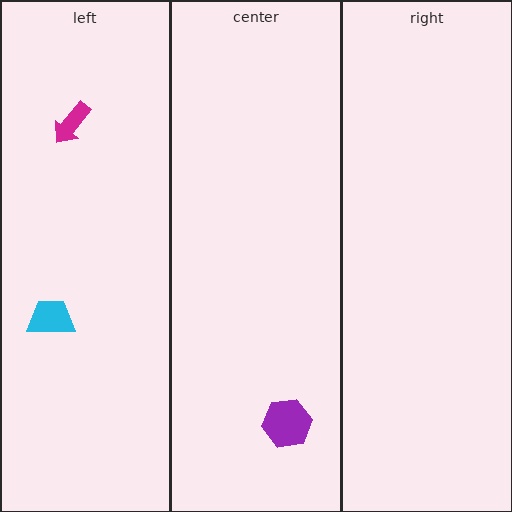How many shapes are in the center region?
1.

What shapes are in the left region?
The cyan trapezoid, the magenta arrow.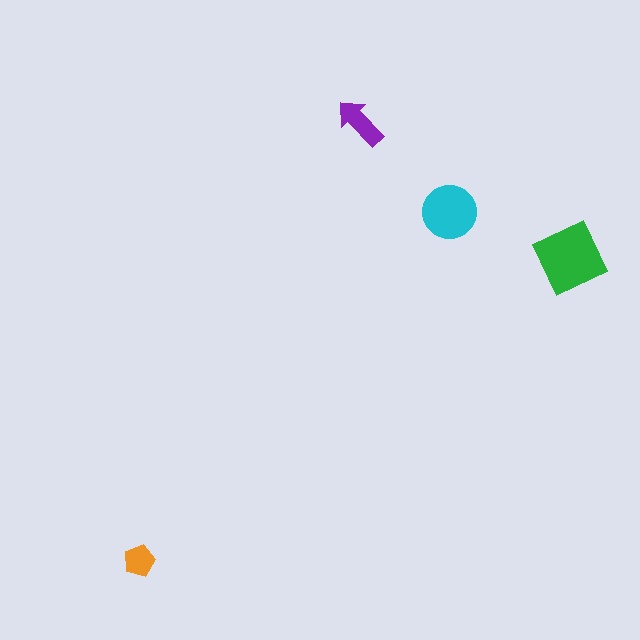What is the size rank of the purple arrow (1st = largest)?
3rd.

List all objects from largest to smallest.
The green diamond, the cyan circle, the purple arrow, the orange pentagon.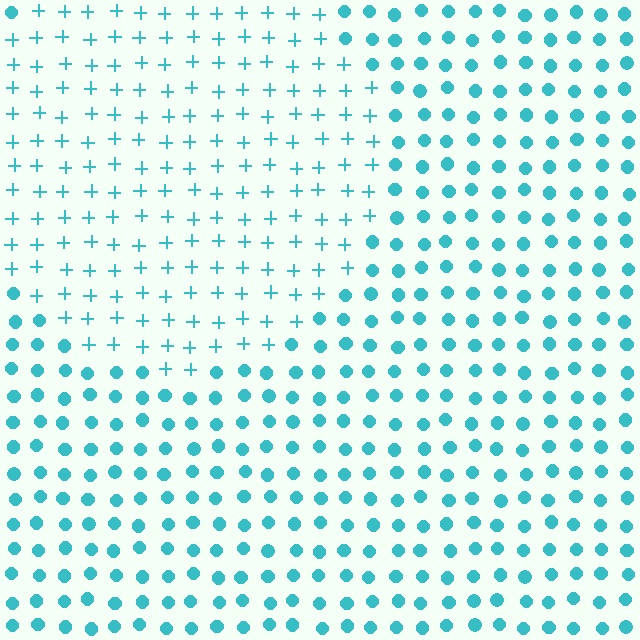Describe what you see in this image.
The image is filled with small cyan elements arranged in a uniform grid. A circle-shaped region contains plus signs, while the surrounding area contains circles. The boundary is defined purely by the change in element shape.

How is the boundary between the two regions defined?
The boundary is defined by a change in element shape: plus signs inside vs. circles outside. All elements share the same color and spacing.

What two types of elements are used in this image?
The image uses plus signs inside the circle region and circles outside it.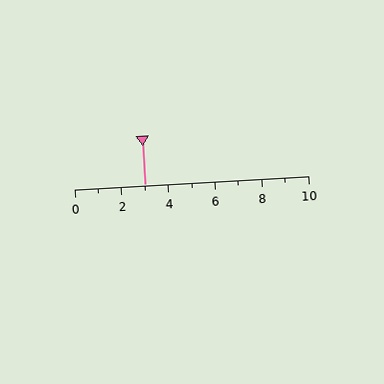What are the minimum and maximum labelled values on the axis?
The axis runs from 0 to 10.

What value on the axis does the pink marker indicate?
The marker indicates approximately 3.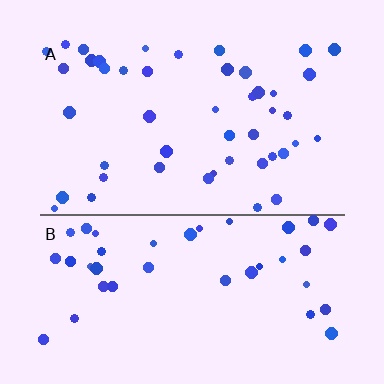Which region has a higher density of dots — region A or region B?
A (the top).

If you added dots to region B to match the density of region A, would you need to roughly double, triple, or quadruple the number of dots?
Approximately double.